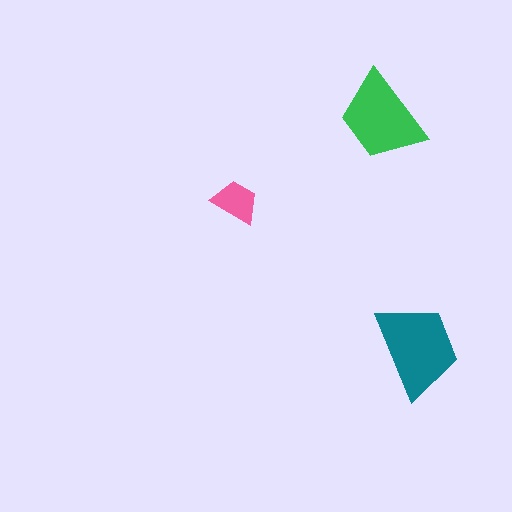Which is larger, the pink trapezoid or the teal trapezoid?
The teal one.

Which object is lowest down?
The teal trapezoid is bottommost.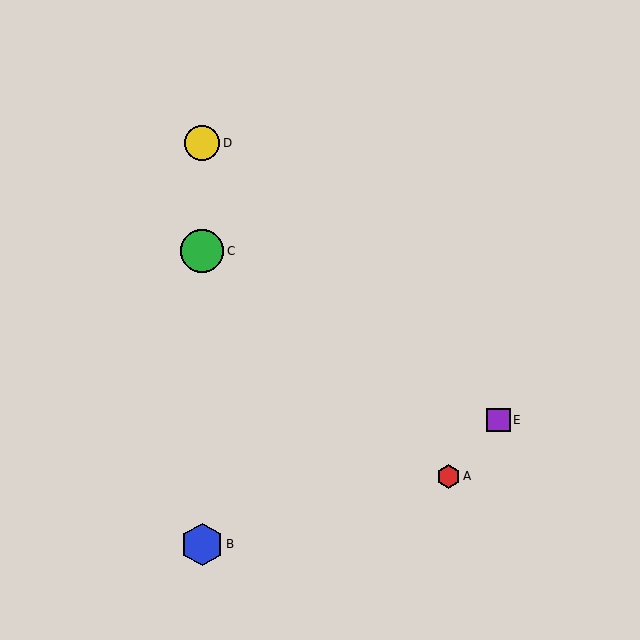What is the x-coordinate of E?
Object E is at x≈498.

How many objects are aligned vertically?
3 objects (B, C, D) are aligned vertically.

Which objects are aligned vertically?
Objects B, C, D are aligned vertically.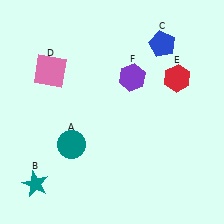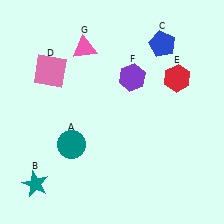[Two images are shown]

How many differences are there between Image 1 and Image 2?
There is 1 difference between the two images.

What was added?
A pink triangle (G) was added in Image 2.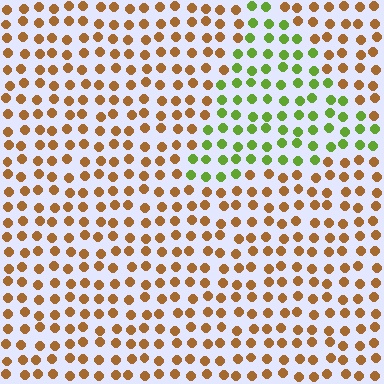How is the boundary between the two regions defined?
The boundary is defined purely by a slight shift in hue (about 66 degrees). Spacing, size, and orientation are identical on both sides.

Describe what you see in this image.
The image is filled with small brown elements in a uniform arrangement. A triangle-shaped region is visible where the elements are tinted to a slightly different hue, forming a subtle color boundary.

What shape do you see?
I see a triangle.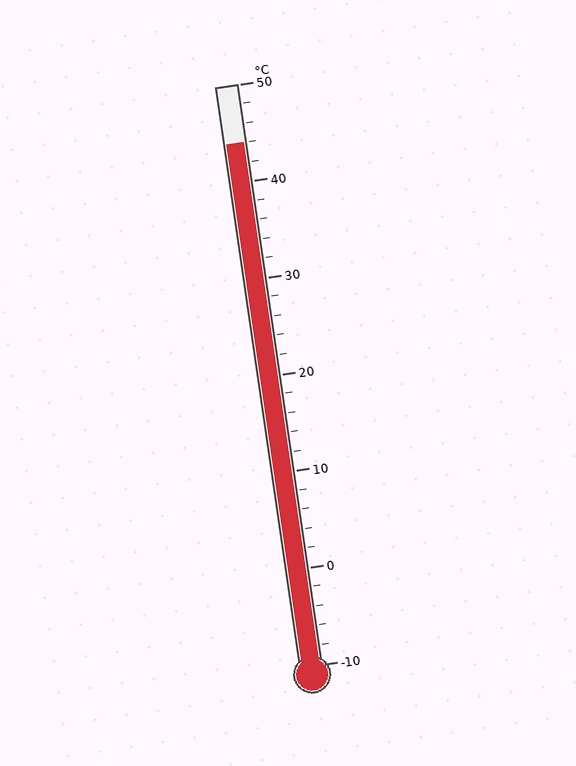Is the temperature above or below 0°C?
The temperature is above 0°C.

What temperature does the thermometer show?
The thermometer shows approximately 44°C.